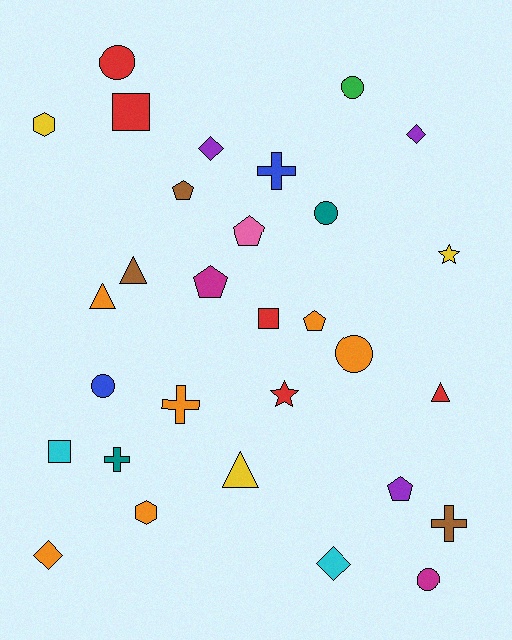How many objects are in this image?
There are 30 objects.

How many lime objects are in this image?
There are no lime objects.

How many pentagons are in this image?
There are 5 pentagons.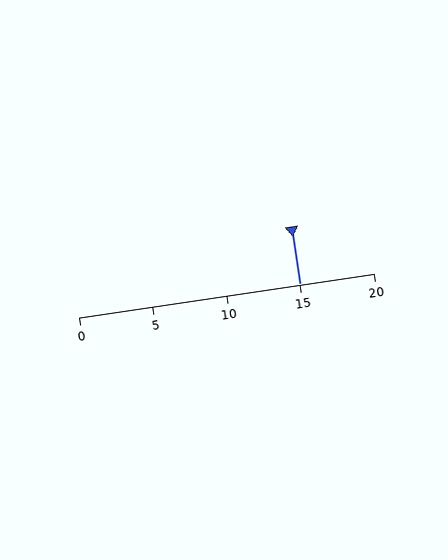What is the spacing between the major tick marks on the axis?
The major ticks are spaced 5 apart.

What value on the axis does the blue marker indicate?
The marker indicates approximately 15.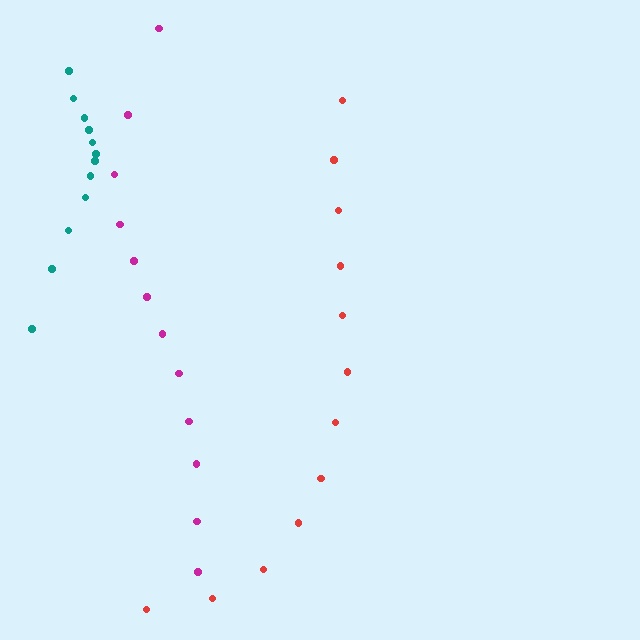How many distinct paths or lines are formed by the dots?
There are 3 distinct paths.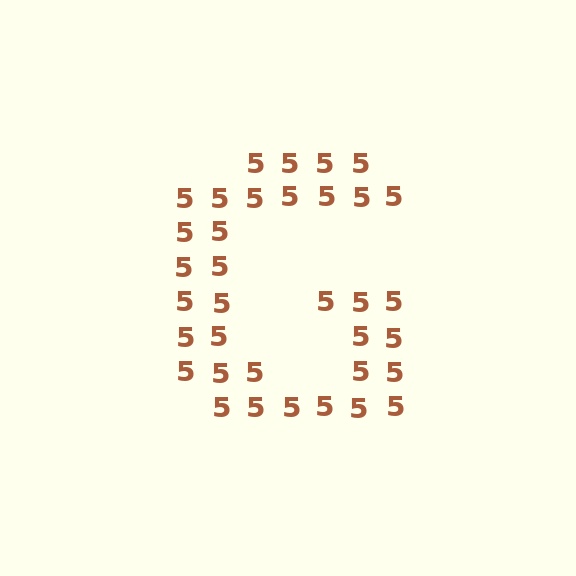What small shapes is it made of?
It is made of small digit 5's.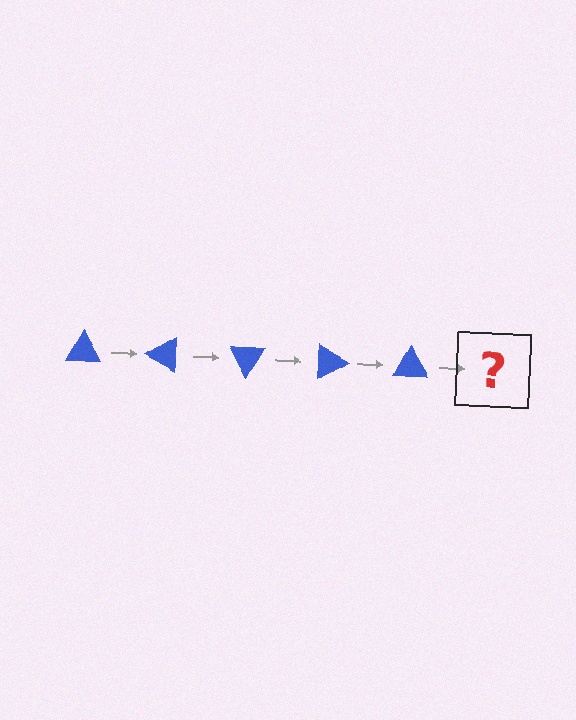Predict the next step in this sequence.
The next step is a blue triangle rotated 150 degrees.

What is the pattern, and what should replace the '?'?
The pattern is that the triangle rotates 30 degrees each step. The '?' should be a blue triangle rotated 150 degrees.